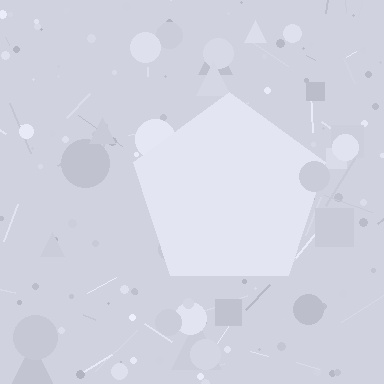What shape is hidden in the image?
A pentagon is hidden in the image.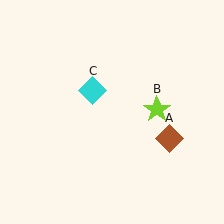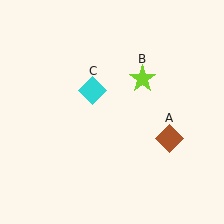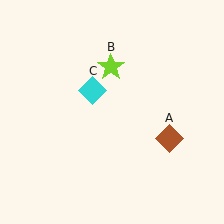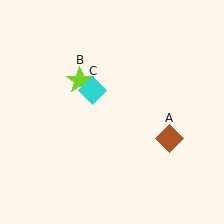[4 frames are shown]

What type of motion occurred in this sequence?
The lime star (object B) rotated counterclockwise around the center of the scene.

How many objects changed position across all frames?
1 object changed position: lime star (object B).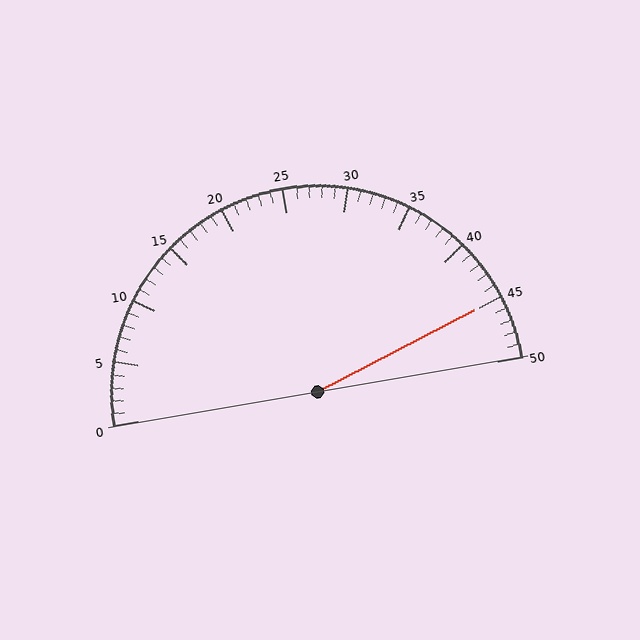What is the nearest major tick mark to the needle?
The nearest major tick mark is 45.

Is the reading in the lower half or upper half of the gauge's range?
The reading is in the upper half of the range (0 to 50).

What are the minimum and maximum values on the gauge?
The gauge ranges from 0 to 50.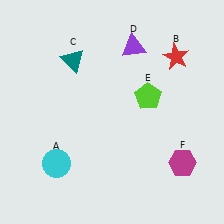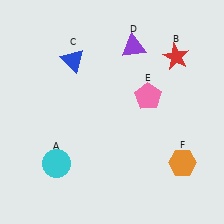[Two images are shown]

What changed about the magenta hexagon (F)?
In Image 1, F is magenta. In Image 2, it changed to orange.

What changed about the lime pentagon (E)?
In Image 1, E is lime. In Image 2, it changed to pink.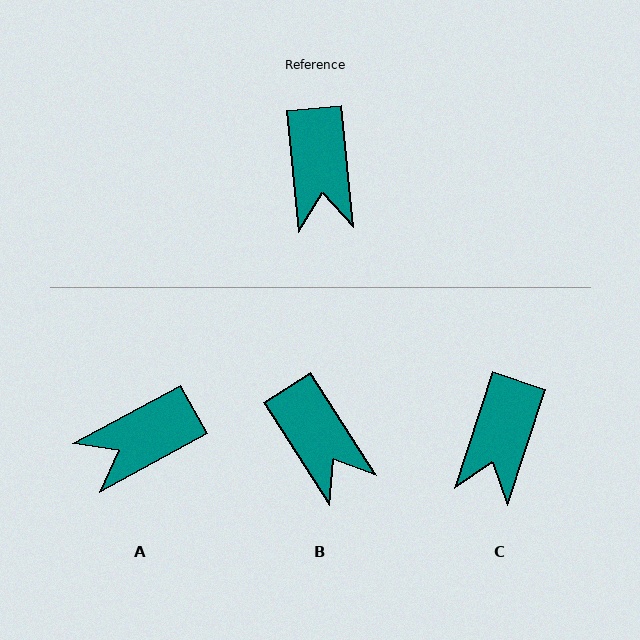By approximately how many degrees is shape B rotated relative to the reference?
Approximately 27 degrees counter-clockwise.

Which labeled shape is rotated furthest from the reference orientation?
A, about 67 degrees away.